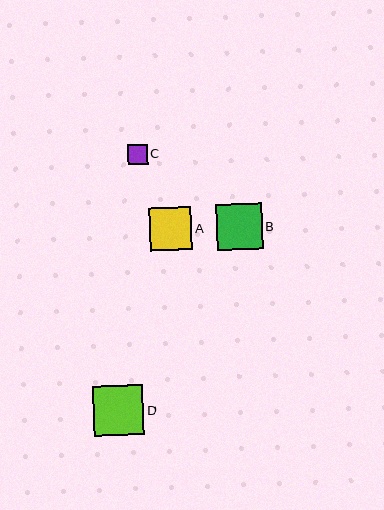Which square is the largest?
Square D is the largest with a size of approximately 50 pixels.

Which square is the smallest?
Square C is the smallest with a size of approximately 20 pixels.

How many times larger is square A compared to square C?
Square A is approximately 2.2 times the size of square C.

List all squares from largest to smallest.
From largest to smallest: D, B, A, C.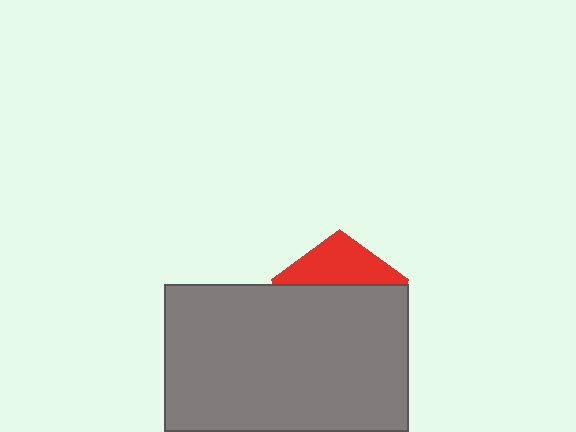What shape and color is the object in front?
The object in front is a gray rectangle.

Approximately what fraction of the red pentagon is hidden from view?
Roughly 68% of the red pentagon is hidden behind the gray rectangle.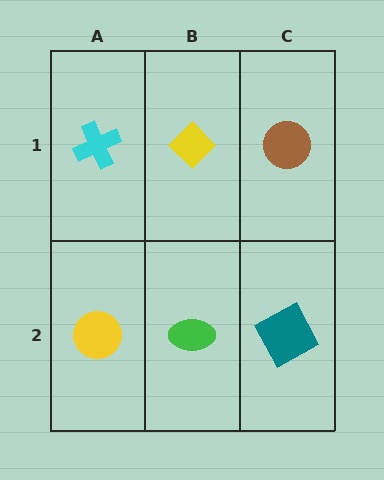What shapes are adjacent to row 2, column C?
A brown circle (row 1, column C), a green ellipse (row 2, column B).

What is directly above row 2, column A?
A cyan cross.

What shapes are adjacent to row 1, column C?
A teal square (row 2, column C), a yellow diamond (row 1, column B).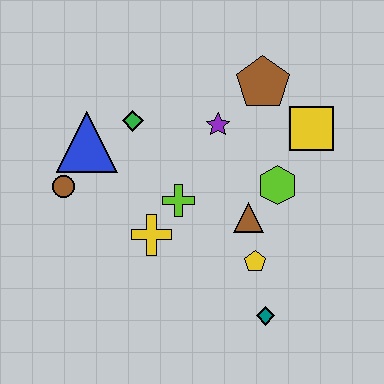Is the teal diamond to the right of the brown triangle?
Yes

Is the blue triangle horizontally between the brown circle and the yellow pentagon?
Yes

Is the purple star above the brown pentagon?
No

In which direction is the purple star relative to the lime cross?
The purple star is above the lime cross.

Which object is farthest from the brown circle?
The yellow square is farthest from the brown circle.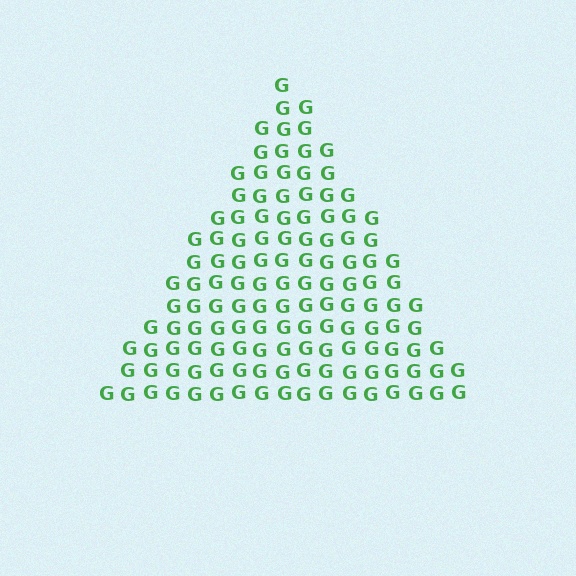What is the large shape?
The large shape is a triangle.